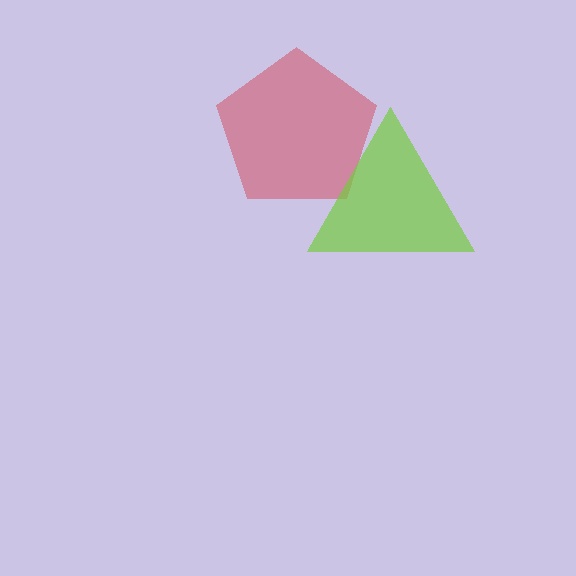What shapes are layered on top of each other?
The layered shapes are: a red pentagon, a lime triangle.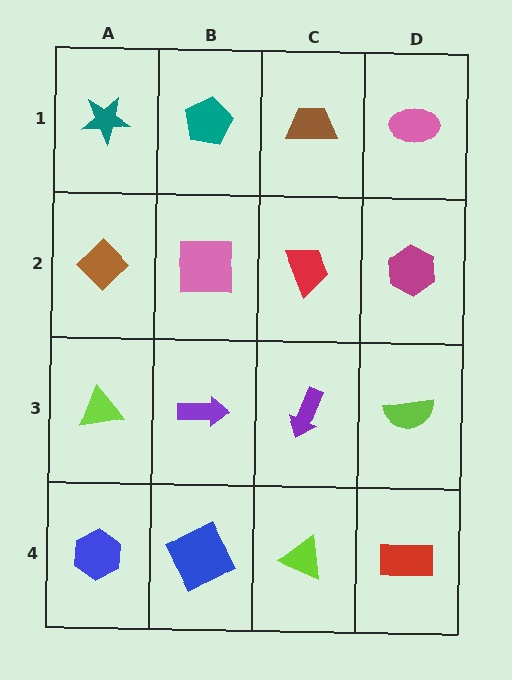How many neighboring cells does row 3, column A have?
3.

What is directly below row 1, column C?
A red trapezoid.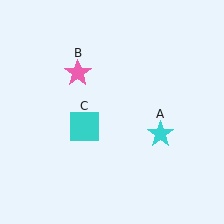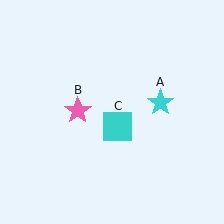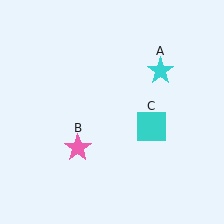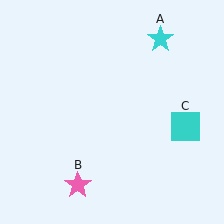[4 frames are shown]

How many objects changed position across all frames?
3 objects changed position: cyan star (object A), pink star (object B), cyan square (object C).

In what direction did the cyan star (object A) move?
The cyan star (object A) moved up.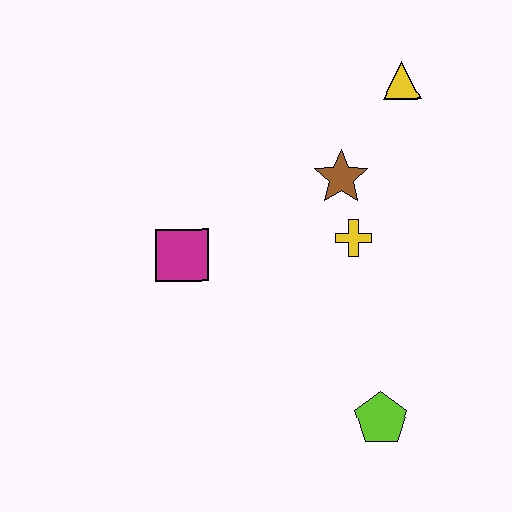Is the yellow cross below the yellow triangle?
Yes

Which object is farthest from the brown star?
The lime pentagon is farthest from the brown star.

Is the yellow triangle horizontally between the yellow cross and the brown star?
No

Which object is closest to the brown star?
The yellow cross is closest to the brown star.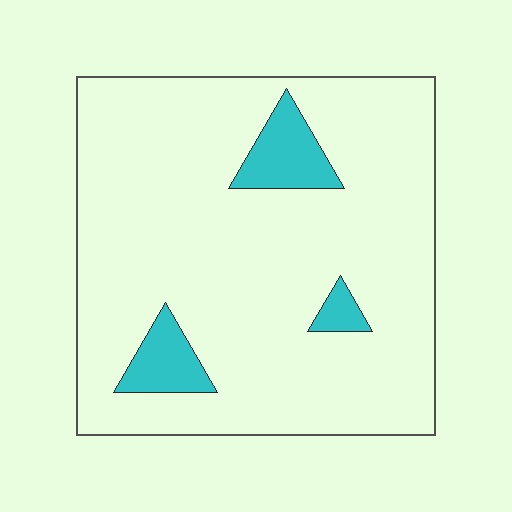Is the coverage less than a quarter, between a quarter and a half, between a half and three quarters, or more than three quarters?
Less than a quarter.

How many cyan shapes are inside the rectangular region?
3.